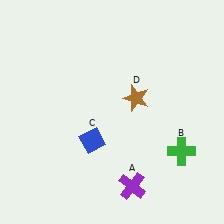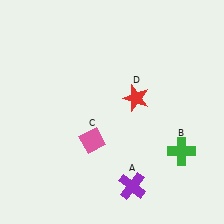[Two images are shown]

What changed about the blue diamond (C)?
In Image 1, C is blue. In Image 2, it changed to pink.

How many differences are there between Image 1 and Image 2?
There are 2 differences between the two images.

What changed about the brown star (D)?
In Image 1, D is brown. In Image 2, it changed to red.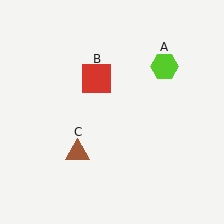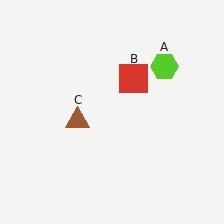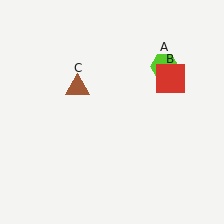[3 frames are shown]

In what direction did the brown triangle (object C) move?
The brown triangle (object C) moved up.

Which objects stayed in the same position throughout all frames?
Lime hexagon (object A) remained stationary.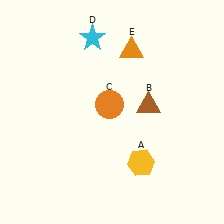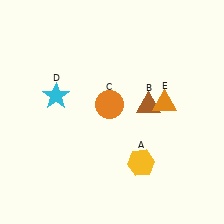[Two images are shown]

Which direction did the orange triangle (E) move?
The orange triangle (E) moved down.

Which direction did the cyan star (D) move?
The cyan star (D) moved down.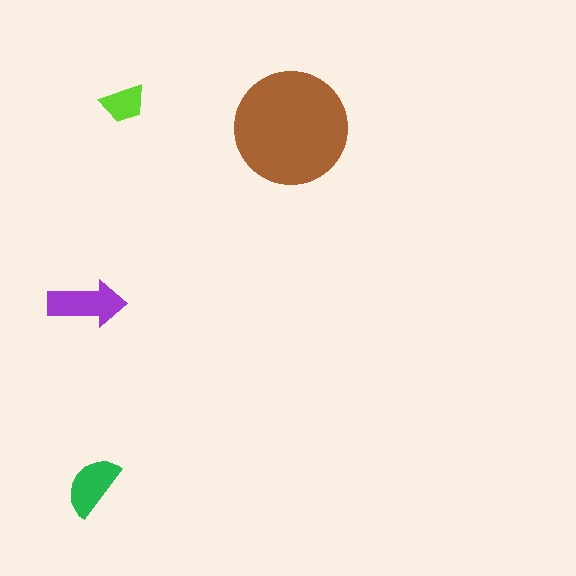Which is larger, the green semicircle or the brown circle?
The brown circle.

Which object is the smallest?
The lime trapezoid.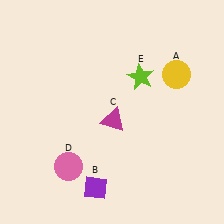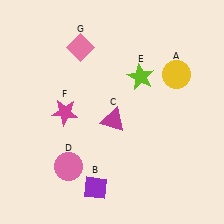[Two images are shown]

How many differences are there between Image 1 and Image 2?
There are 2 differences between the two images.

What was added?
A magenta star (F), a pink diamond (G) were added in Image 2.